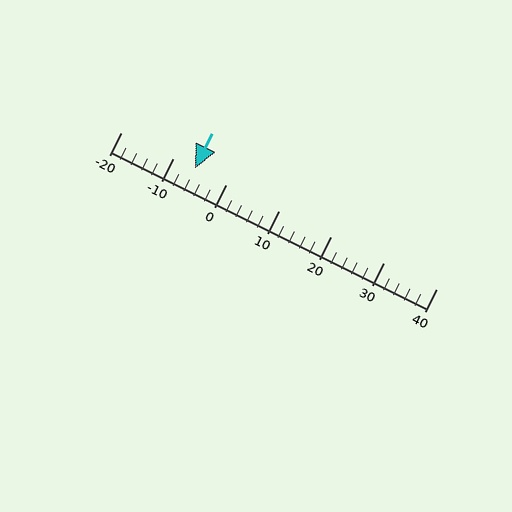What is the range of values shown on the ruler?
The ruler shows values from -20 to 40.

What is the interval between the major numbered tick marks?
The major tick marks are spaced 10 units apart.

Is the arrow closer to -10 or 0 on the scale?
The arrow is closer to -10.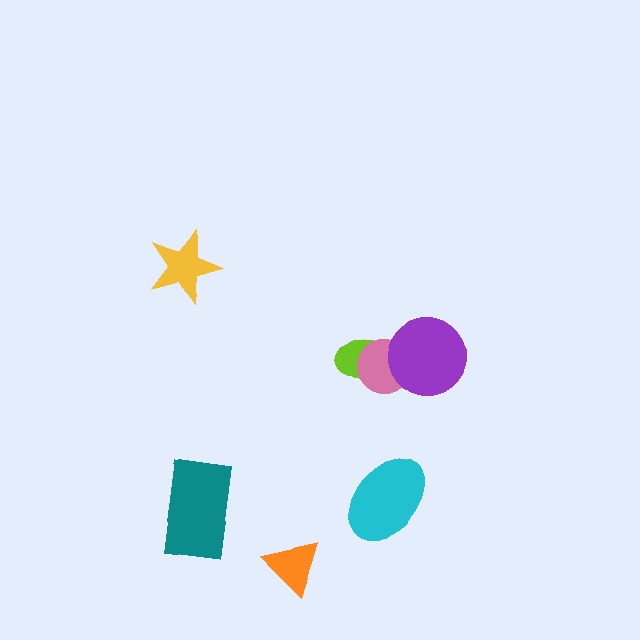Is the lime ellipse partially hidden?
Yes, it is partially covered by another shape.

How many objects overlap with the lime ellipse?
1 object overlaps with the lime ellipse.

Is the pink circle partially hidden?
Yes, it is partially covered by another shape.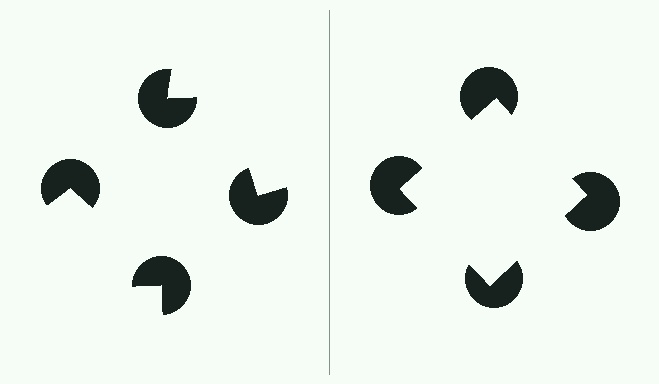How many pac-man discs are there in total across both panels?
8 — 4 on each side.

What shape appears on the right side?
An illusory square.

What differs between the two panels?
The pac-man discs are positioned identically on both sides; only the wedge orientations differ. On the right they align to a square; on the left they are misaligned.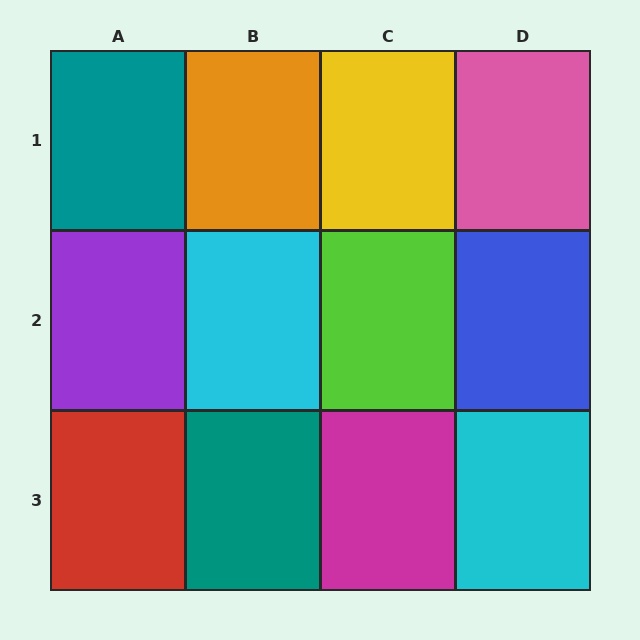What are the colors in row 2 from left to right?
Purple, cyan, lime, blue.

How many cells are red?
1 cell is red.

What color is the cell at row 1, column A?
Teal.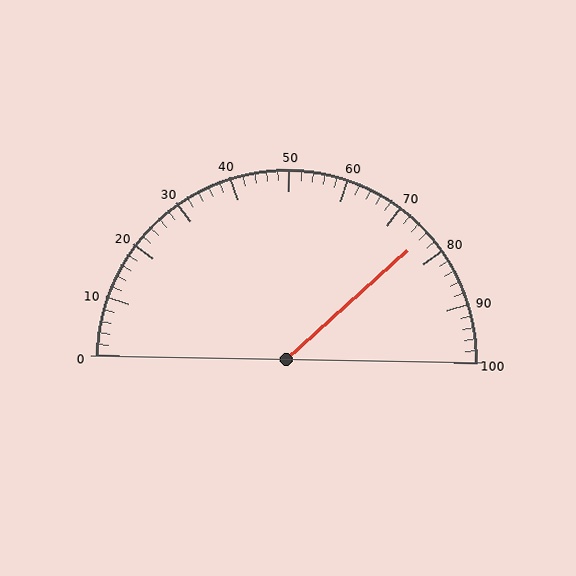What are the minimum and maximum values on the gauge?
The gauge ranges from 0 to 100.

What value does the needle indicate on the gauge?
The needle indicates approximately 76.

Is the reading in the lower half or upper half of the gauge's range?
The reading is in the upper half of the range (0 to 100).